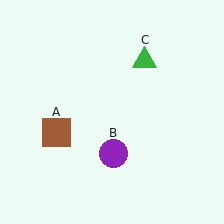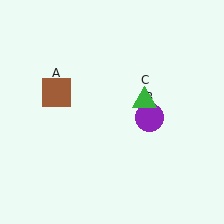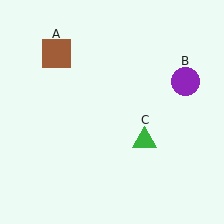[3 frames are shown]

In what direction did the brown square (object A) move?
The brown square (object A) moved up.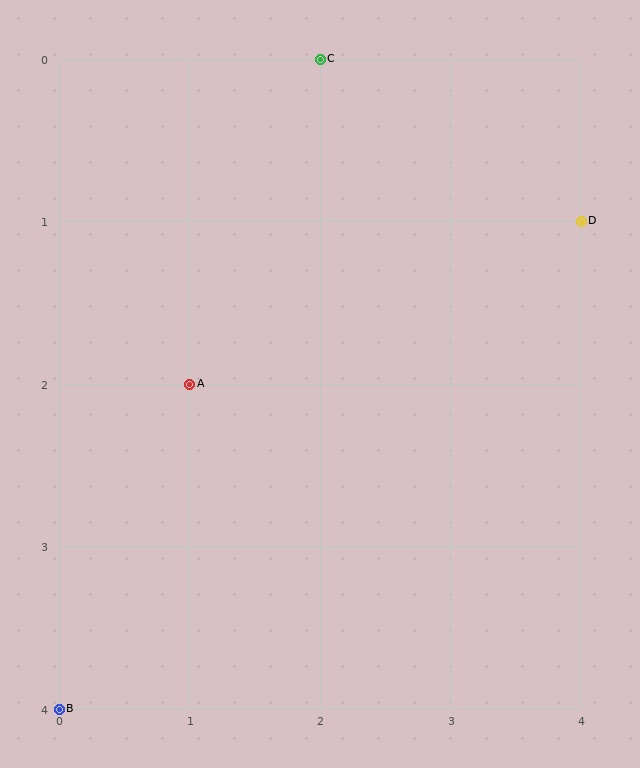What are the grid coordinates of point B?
Point B is at grid coordinates (0, 4).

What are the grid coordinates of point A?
Point A is at grid coordinates (1, 2).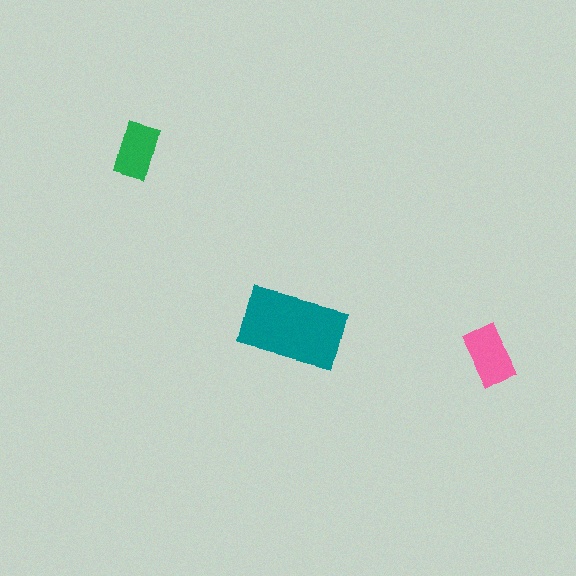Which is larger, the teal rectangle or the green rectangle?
The teal one.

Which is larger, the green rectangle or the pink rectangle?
The pink one.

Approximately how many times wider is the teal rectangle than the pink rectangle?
About 1.5 times wider.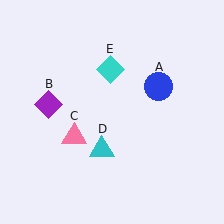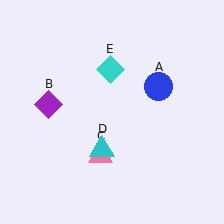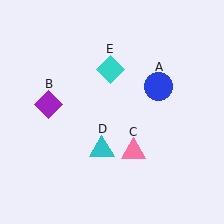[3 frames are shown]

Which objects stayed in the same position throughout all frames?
Blue circle (object A) and purple diamond (object B) and cyan triangle (object D) and cyan diamond (object E) remained stationary.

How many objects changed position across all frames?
1 object changed position: pink triangle (object C).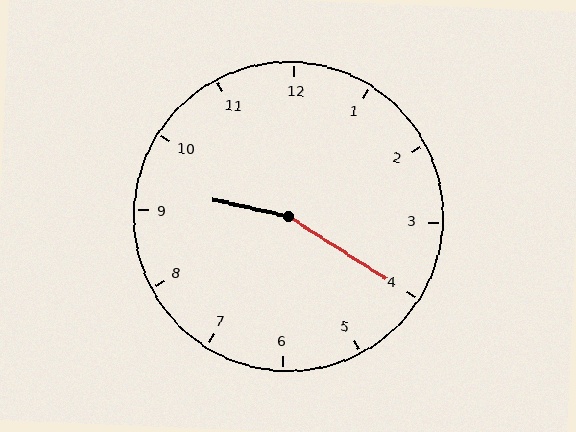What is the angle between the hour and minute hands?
Approximately 160 degrees.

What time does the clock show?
9:20.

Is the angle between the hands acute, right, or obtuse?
It is obtuse.